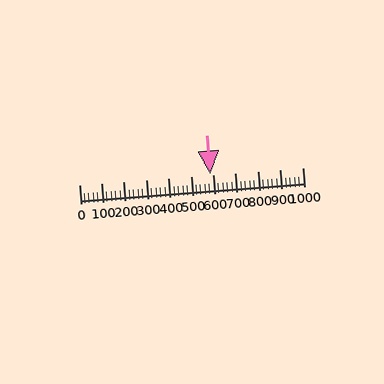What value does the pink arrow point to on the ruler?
The pink arrow points to approximately 585.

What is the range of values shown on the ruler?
The ruler shows values from 0 to 1000.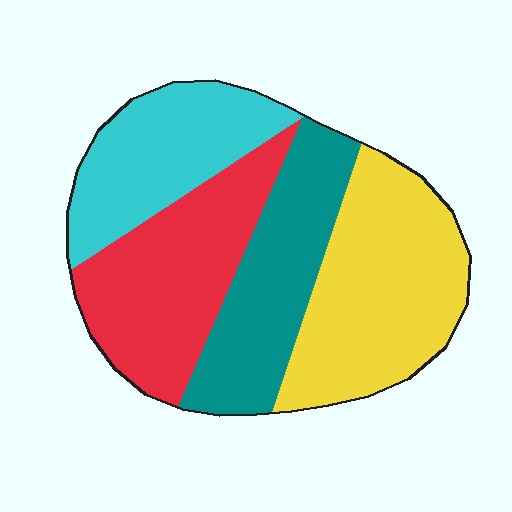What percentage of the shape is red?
Red takes up about one quarter (1/4) of the shape.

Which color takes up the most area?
Yellow, at roughly 30%.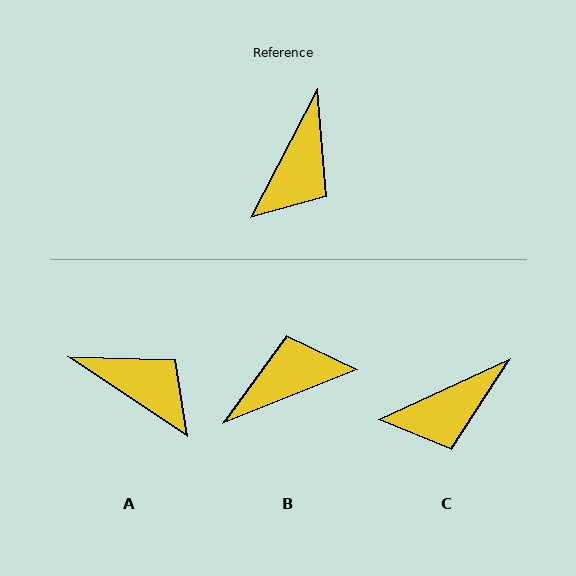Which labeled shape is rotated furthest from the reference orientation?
B, about 139 degrees away.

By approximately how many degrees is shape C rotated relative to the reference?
Approximately 38 degrees clockwise.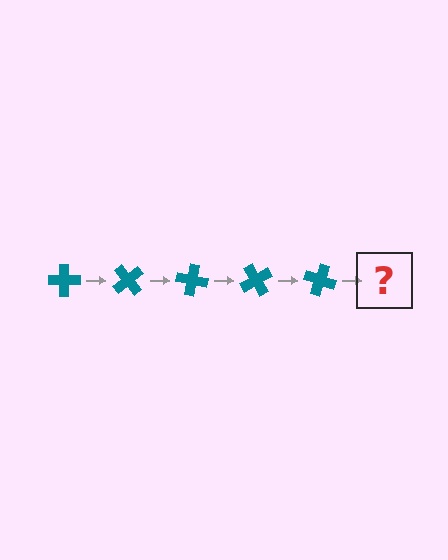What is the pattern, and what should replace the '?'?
The pattern is that the cross rotates 50 degrees each step. The '?' should be a teal cross rotated 250 degrees.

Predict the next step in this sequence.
The next step is a teal cross rotated 250 degrees.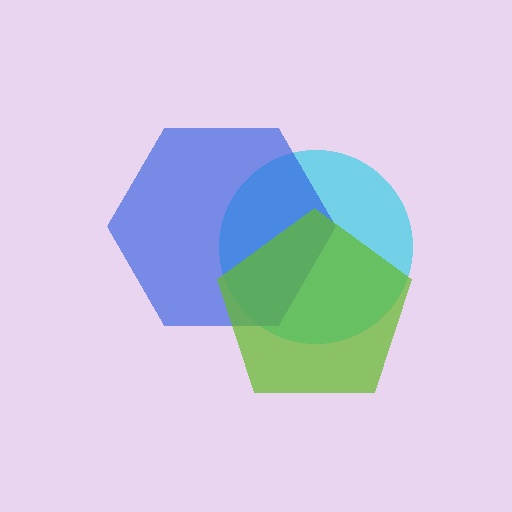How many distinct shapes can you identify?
There are 3 distinct shapes: a cyan circle, a blue hexagon, a lime pentagon.